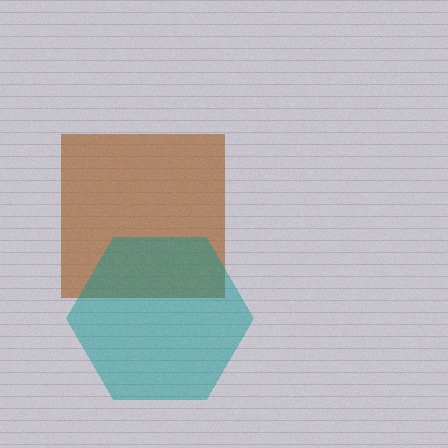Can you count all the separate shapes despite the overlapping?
Yes, there are 2 separate shapes.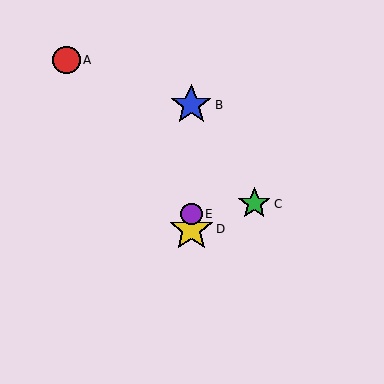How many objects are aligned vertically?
3 objects (B, D, E) are aligned vertically.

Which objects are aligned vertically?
Objects B, D, E are aligned vertically.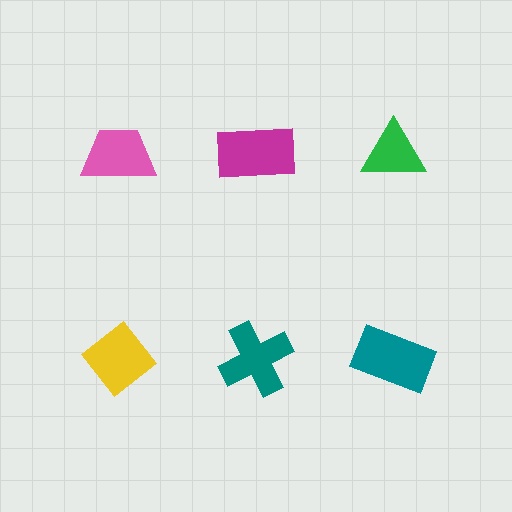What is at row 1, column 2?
A magenta rectangle.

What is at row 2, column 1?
A yellow diamond.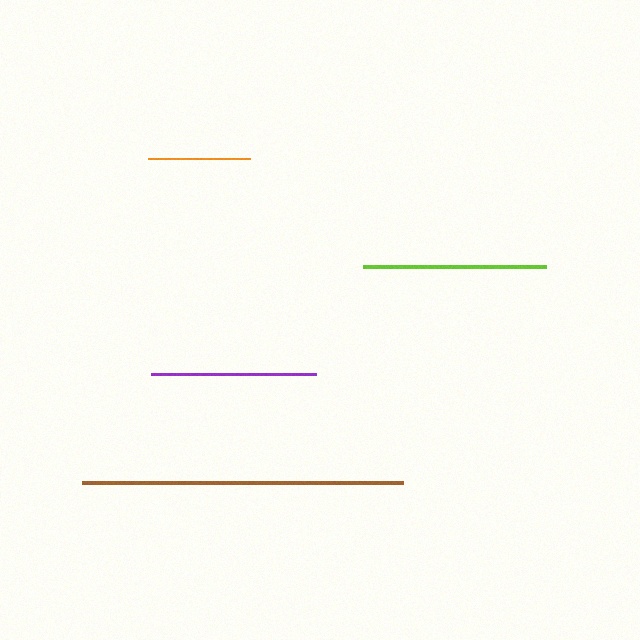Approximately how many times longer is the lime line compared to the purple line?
The lime line is approximately 1.1 times the length of the purple line.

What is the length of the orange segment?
The orange segment is approximately 103 pixels long.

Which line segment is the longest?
The brown line is the longest at approximately 322 pixels.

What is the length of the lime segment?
The lime segment is approximately 183 pixels long.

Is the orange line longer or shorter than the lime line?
The lime line is longer than the orange line.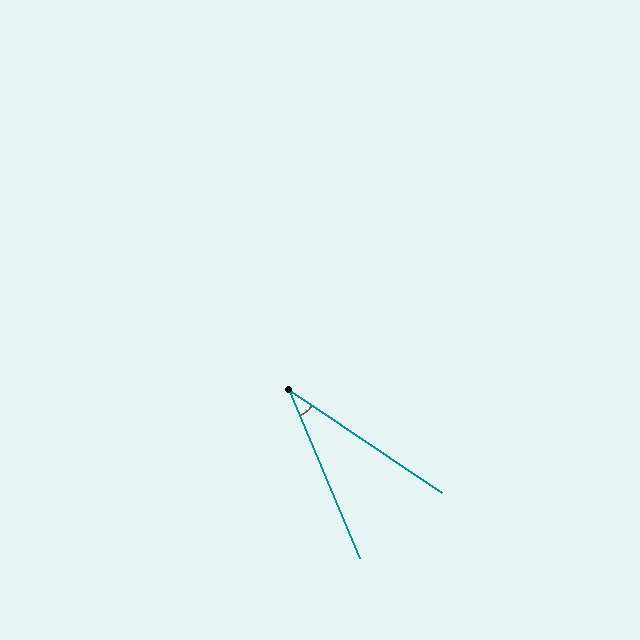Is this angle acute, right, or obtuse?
It is acute.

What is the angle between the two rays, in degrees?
Approximately 33 degrees.